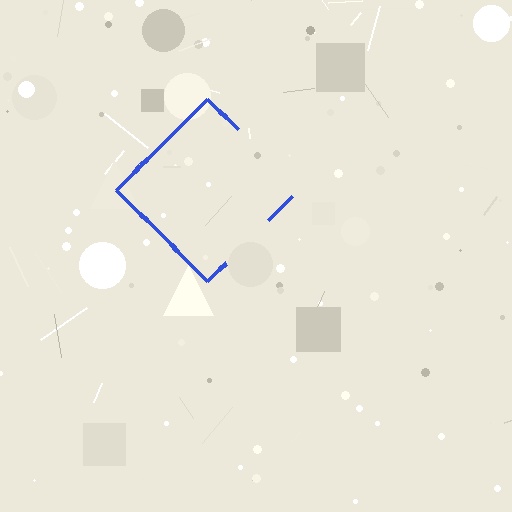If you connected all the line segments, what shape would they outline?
They would outline a diamond.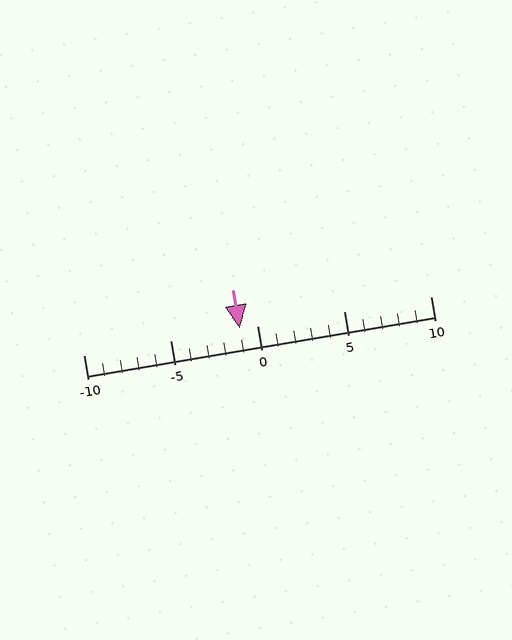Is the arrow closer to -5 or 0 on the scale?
The arrow is closer to 0.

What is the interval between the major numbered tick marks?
The major tick marks are spaced 5 units apart.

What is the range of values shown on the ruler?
The ruler shows values from -10 to 10.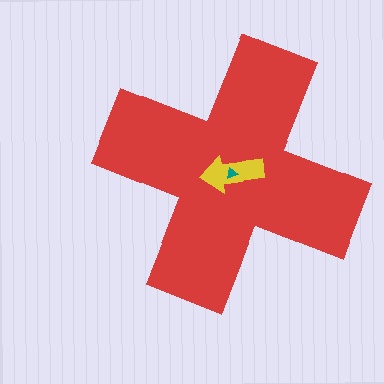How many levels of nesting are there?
3.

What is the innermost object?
The teal triangle.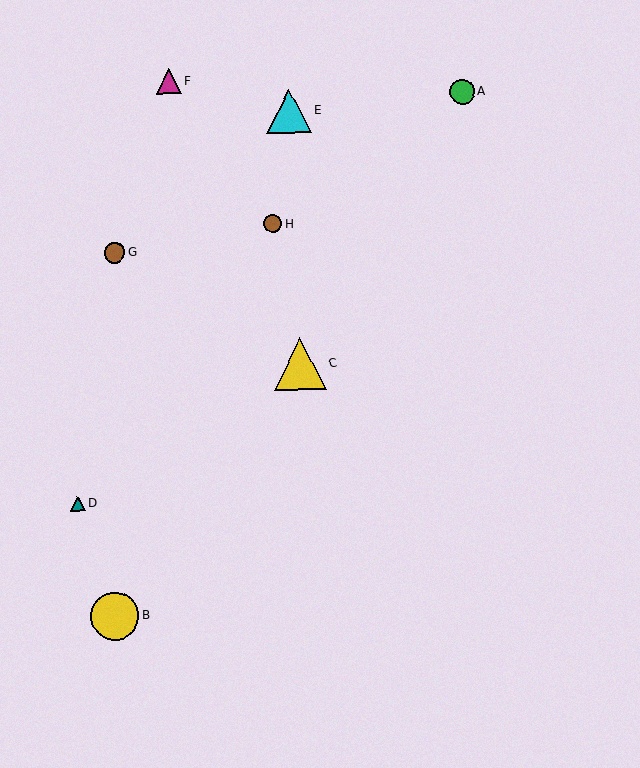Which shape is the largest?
The yellow triangle (labeled C) is the largest.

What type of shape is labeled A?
Shape A is a green circle.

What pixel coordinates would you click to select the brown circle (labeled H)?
Click at (273, 224) to select the brown circle H.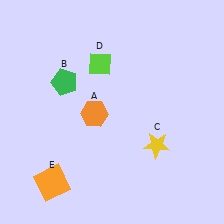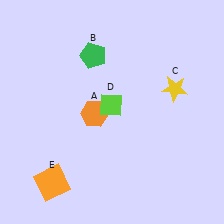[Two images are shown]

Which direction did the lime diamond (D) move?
The lime diamond (D) moved down.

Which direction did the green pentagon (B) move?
The green pentagon (B) moved right.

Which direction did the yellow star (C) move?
The yellow star (C) moved up.